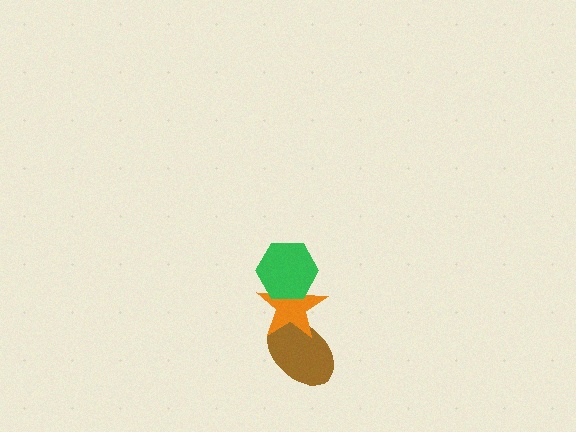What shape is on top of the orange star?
The green hexagon is on top of the orange star.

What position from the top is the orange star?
The orange star is 2nd from the top.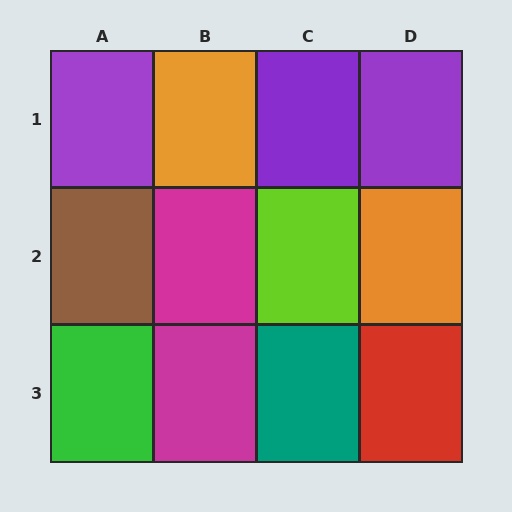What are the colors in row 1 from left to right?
Purple, orange, purple, purple.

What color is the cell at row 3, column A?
Green.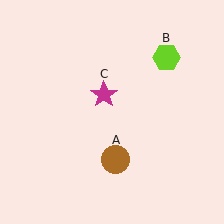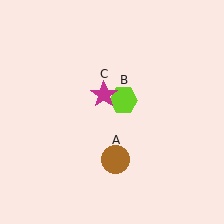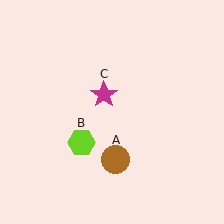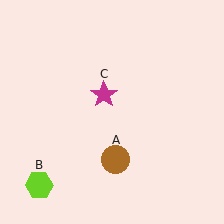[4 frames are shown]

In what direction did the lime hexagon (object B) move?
The lime hexagon (object B) moved down and to the left.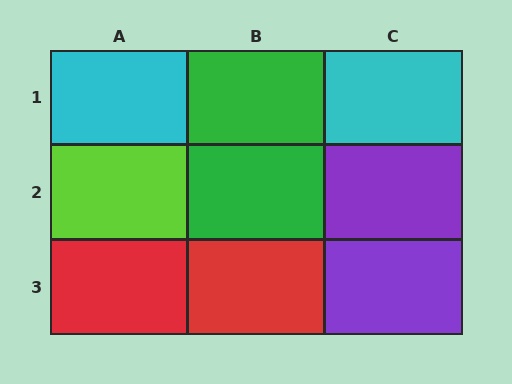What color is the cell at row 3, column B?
Red.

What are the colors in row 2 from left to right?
Lime, green, purple.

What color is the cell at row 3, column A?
Red.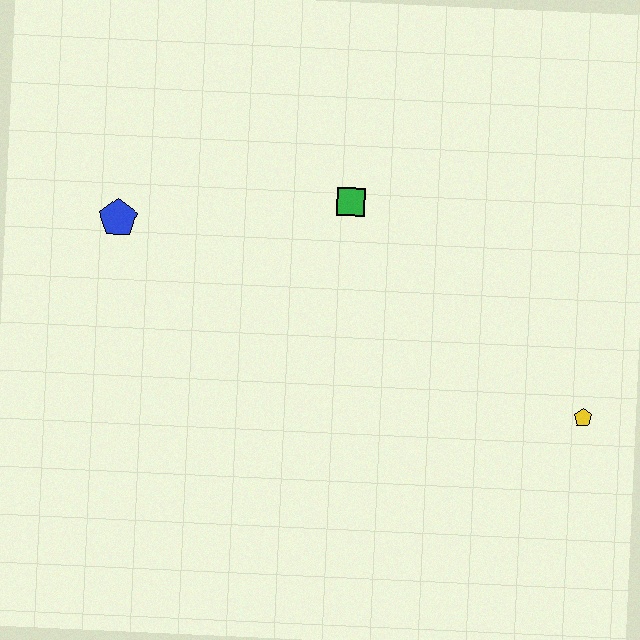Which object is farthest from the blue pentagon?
The yellow pentagon is farthest from the blue pentagon.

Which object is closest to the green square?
The blue pentagon is closest to the green square.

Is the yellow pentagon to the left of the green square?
No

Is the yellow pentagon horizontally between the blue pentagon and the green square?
No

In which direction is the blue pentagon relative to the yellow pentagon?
The blue pentagon is to the left of the yellow pentagon.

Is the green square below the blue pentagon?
No